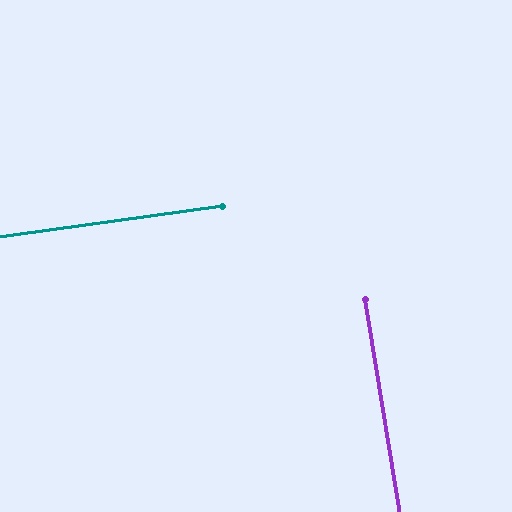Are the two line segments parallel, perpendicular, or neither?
Perpendicular — they meet at approximately 89°.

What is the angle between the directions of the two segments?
Approximately 89 degrees.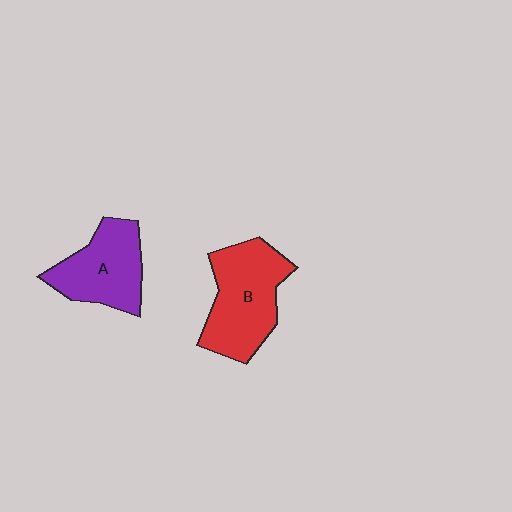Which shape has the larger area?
Shape B (red).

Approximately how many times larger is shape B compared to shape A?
Approximately 1.2 times.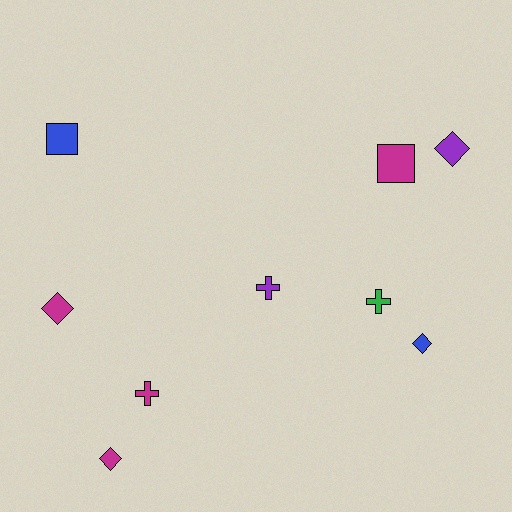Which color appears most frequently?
Magenta, with 4 objects.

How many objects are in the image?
There are 9 objects.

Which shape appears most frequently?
Diamond, with 4 objects.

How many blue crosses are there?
There are no blue crosses.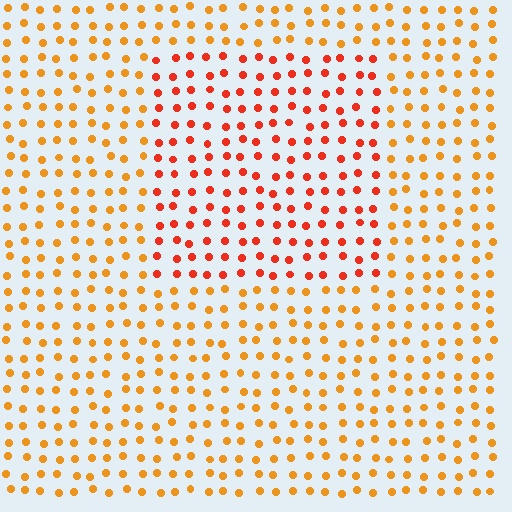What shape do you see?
I see a rectangle.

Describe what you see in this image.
The image is filled with small orange elements in a uniform arrangement. A rectangle-shaped region is visible where the elements are tinted to a slightly different hue, forming a subtle color boundary.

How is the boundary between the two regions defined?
The boundary is defined purely by a slight shift in hue (about 30 degrees). Spacing, size, and orientation are identical on both sides.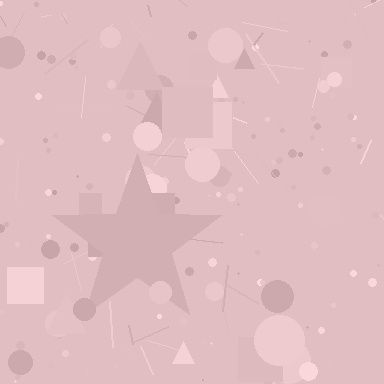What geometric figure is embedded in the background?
A star is embedded in the background.